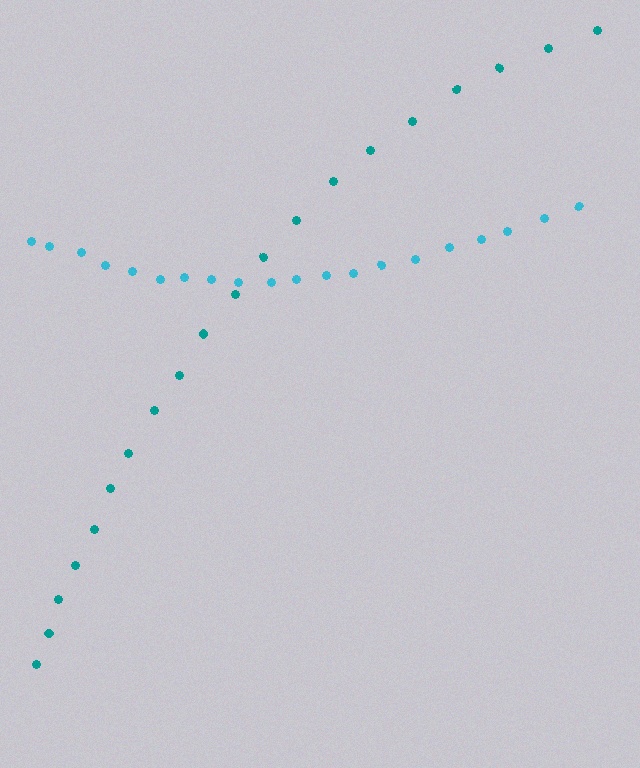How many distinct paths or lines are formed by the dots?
There are 2 distinct paths.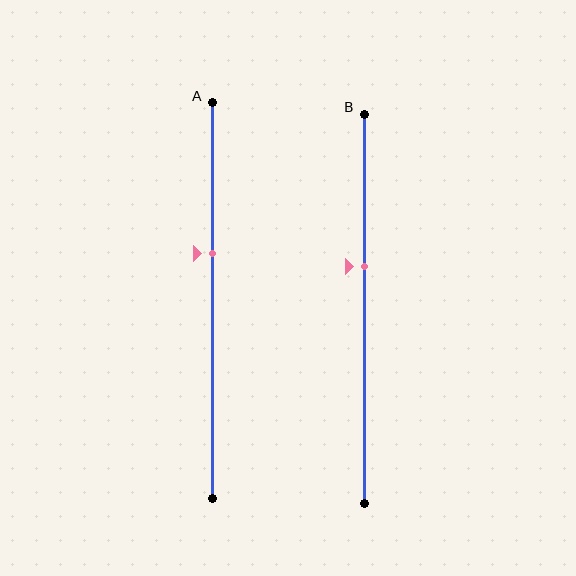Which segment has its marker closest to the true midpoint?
Segment B has its marker closest to the true midpoint.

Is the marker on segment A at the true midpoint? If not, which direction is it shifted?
No, the marker on segment A is shifted upward by about 12% of the segment length.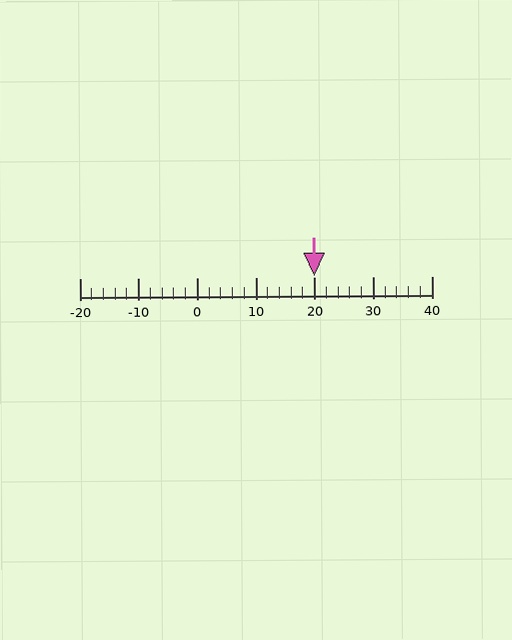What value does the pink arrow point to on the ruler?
The pink arrow points to approximately 20.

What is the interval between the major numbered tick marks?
The major tick marks are spaced 10 units apart.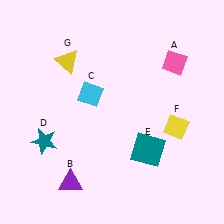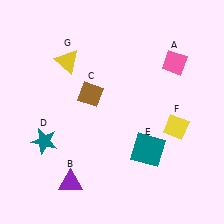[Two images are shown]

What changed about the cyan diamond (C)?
In Image 1, C is cyan. In Image 2, it changed to brown.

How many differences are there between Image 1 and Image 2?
There is 1 difference between the two images.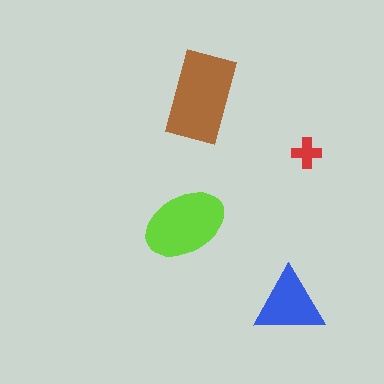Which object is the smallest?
The red cross.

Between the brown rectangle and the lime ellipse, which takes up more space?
The brown rectangle.